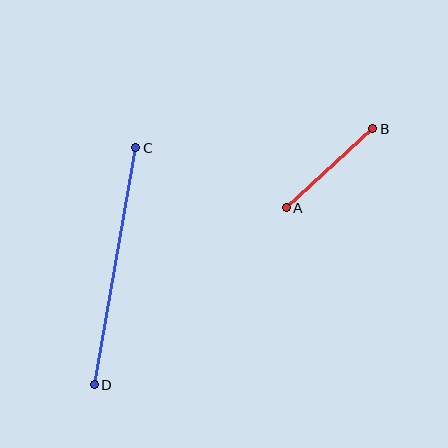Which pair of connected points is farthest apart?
Points C and D are farthest apart.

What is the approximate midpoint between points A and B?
The midpoint is at approximately (329, 168) pixels.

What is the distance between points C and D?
The distance is approximately 240 pixels.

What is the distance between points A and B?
The distance is approximately 117 pixels.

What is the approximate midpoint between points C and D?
The midpoint is at approximately (115, 266) pixels.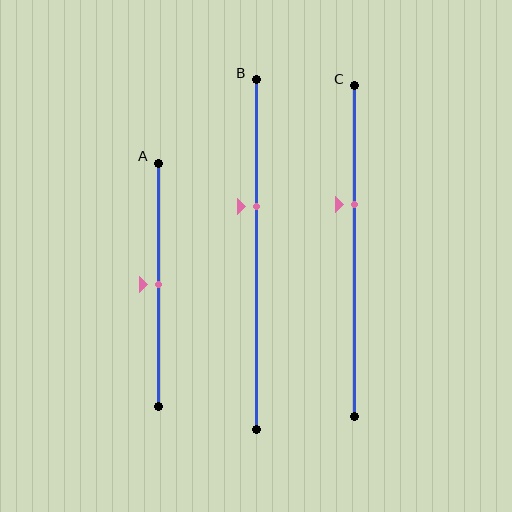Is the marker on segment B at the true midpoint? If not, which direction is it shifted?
No, the marker on segment B is shifted upward by about 14% of the segment length.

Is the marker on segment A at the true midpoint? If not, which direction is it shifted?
Yes, the marker on segment A is at the true midpoint.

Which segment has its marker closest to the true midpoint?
Segment A has its marker closest to the true midpoint.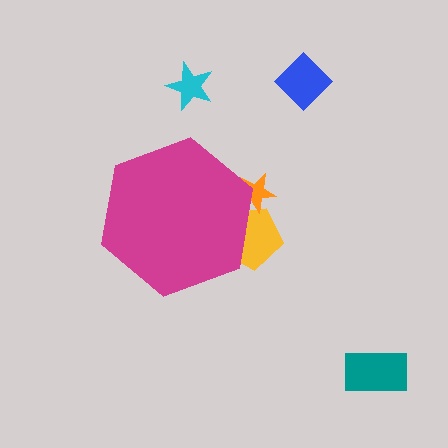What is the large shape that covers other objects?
A magenta hexagon.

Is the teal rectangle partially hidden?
No, the teal rectangle is fully visible.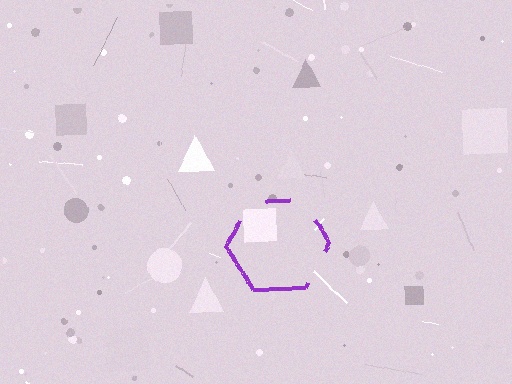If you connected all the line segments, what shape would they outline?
They would outline a hexagon.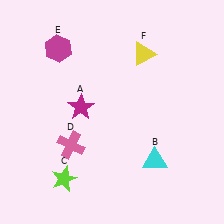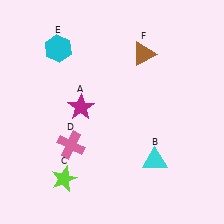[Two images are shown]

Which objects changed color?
E changed from magenta to cyan. F changed from yellow to brown.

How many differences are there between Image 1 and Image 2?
There are 2 differences between the two images.